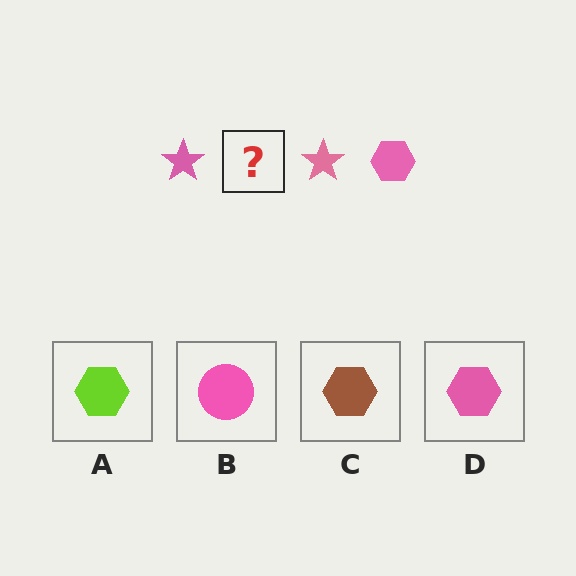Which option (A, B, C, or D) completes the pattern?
D.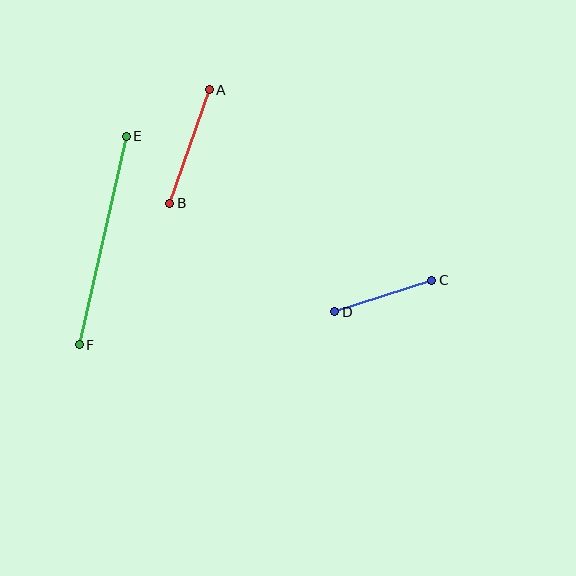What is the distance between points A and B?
The distance is approximately 120 pixels.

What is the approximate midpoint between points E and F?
The midpoint is at approximately (103, 240) pixels.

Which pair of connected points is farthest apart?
Points E and F are farthest apart.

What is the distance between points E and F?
The distance is approximately 213 pixels.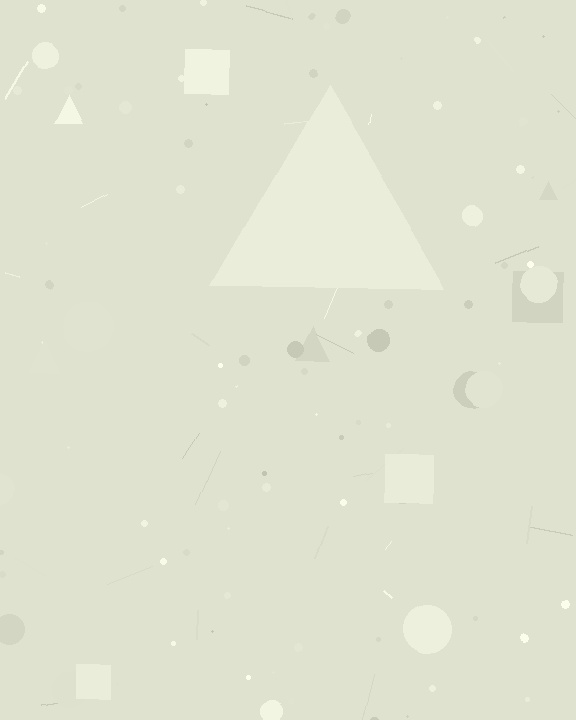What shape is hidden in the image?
A triangle is hidden in the image.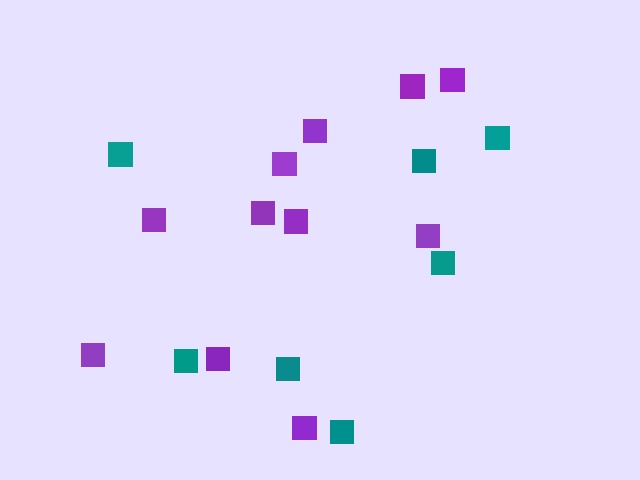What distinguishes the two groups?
There are 2 groups: one group of teal squares (7) and one group of purple squares (11).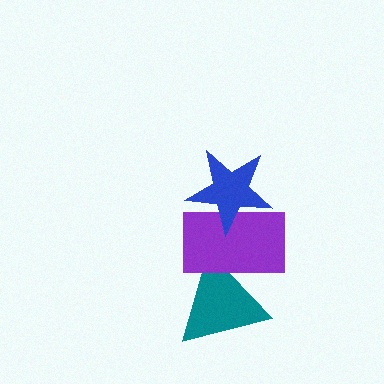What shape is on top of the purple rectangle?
The blue star is on top of the purple rectangle.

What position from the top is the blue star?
The blue star is 1st from the top.